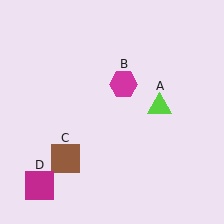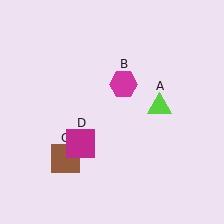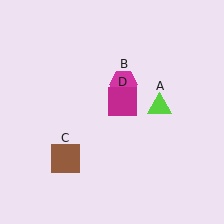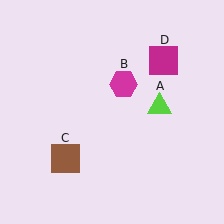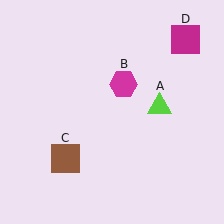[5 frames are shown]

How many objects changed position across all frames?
1 object changed position: magenta square (object D).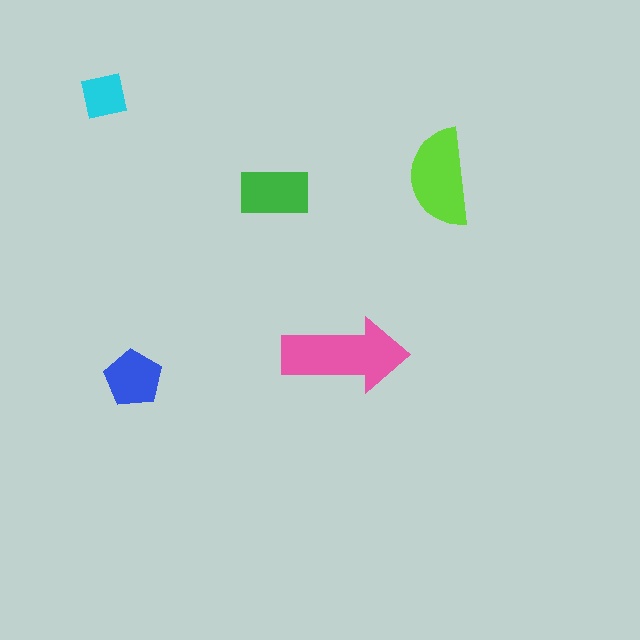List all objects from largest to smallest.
The pink arrow, the lime semicircle, the green rectangle, the blue pentagon, the cyan square.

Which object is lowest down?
The blue pentagon is bottommost.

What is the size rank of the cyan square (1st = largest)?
5th.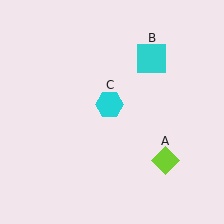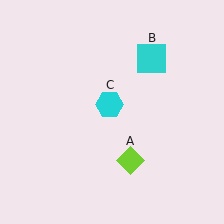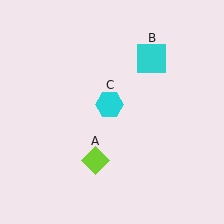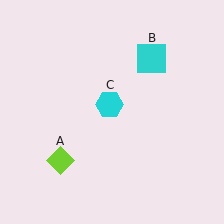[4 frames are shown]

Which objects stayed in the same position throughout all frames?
Cyan square (object B) and cyan hexagon (object C) remained stationary.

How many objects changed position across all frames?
1 object changed position: lime diamond (object A).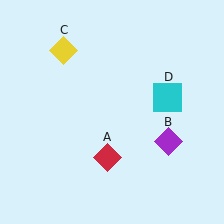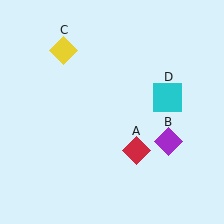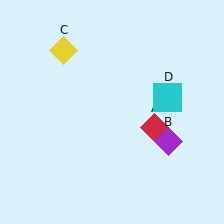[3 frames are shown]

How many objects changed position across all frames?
1 object changed position: red diamond (object A).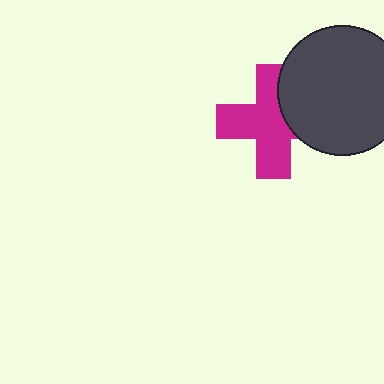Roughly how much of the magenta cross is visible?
Most of it is visible (roughly 69%).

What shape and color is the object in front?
The object in front is a dark gray circle.